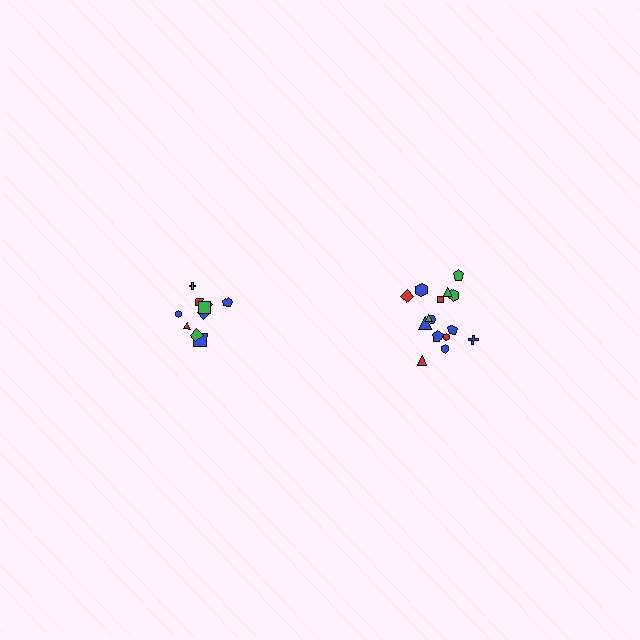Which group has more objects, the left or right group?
The right group.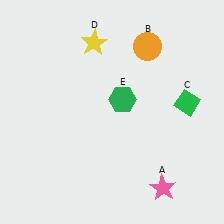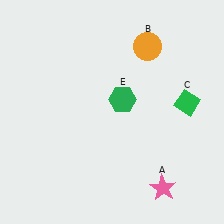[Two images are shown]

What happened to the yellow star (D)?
The yellow star (D) was removed in Image 2. It was in the top-left area of Image 1.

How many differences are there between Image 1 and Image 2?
There is 1 difference between the two images.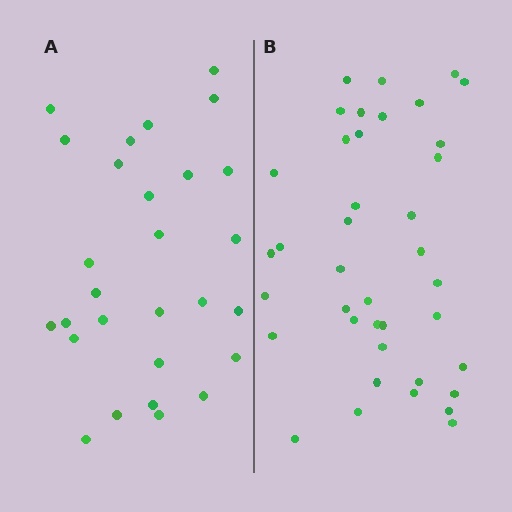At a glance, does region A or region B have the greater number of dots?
Region B (the right region) has more dots.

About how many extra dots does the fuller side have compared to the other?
Region B has roughly 12 or so more dots than region A.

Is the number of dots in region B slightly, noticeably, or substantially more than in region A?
Region B has noticeably more, but not dramatically so. The ratio is roughly 1.4 to 1.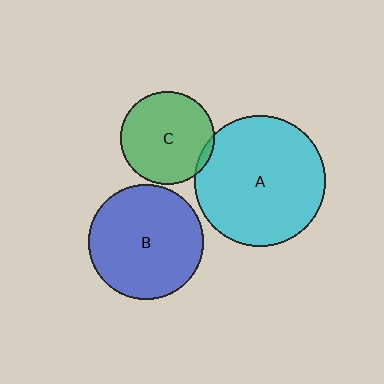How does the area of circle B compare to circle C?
Approximately 1.5 times.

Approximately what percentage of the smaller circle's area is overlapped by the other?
Approximately 5%.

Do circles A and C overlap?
Yes.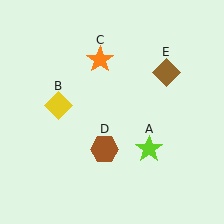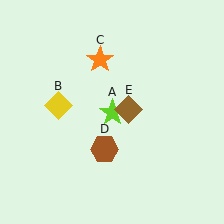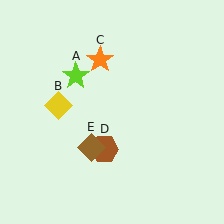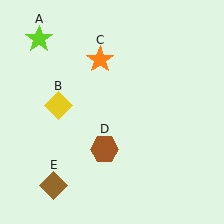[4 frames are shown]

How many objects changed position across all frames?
2 objects changed position: lime star (object A), brown diamond (object E).